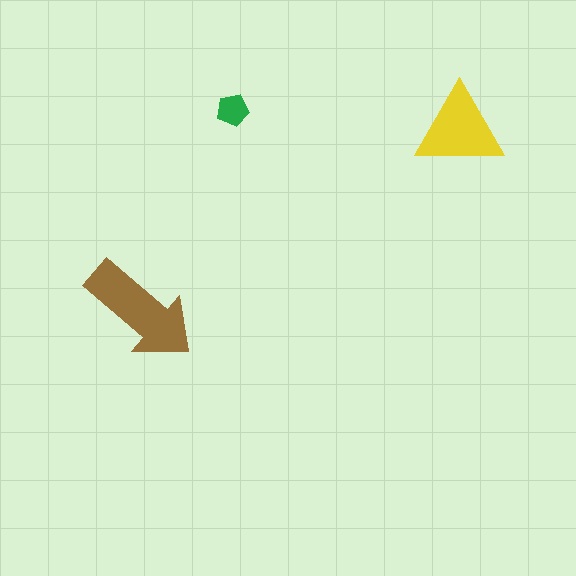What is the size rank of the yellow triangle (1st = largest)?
2nd.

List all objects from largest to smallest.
The brown arrow, the yellow triangle, the green pentagon.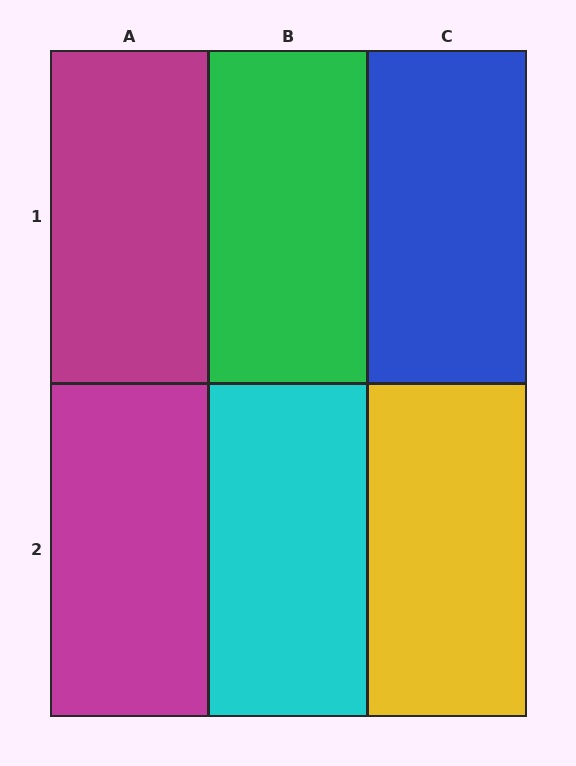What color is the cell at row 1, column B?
Green.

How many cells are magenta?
2 cells are magenta.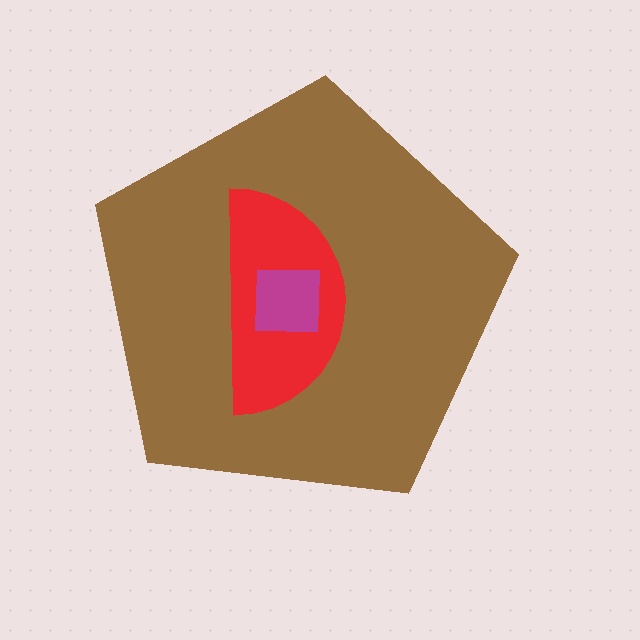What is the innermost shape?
The magenta square.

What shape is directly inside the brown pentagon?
The red semicircle.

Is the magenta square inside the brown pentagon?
Yes.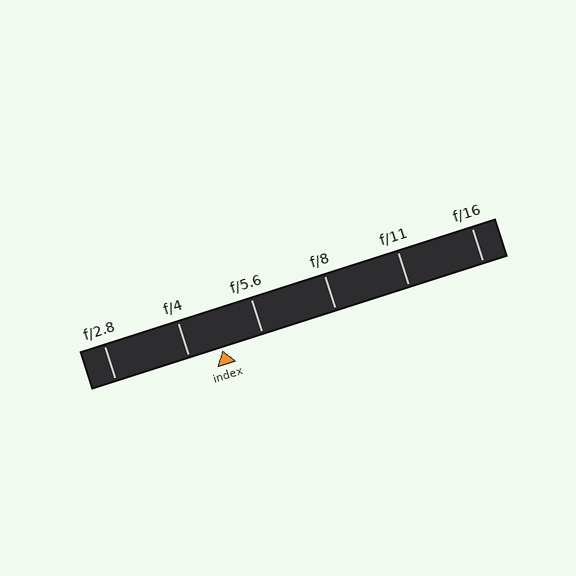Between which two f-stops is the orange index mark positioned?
The index mark is between f/4 and f/5.6.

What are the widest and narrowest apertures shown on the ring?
The widest aperture shown is f/2.8 and the narrowest is f/16.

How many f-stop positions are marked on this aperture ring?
There are 6 f-stop positions marked.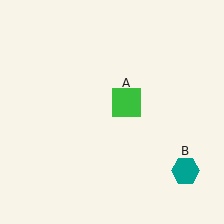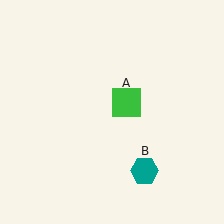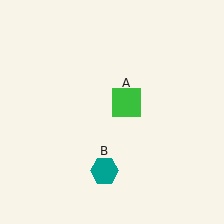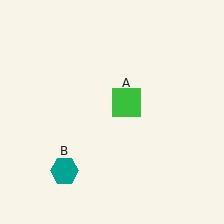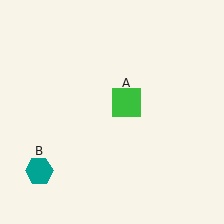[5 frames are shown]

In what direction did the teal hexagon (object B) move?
The teal hexagon (object B) moved left.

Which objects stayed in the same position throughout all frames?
Green square (object A) remained stationary.